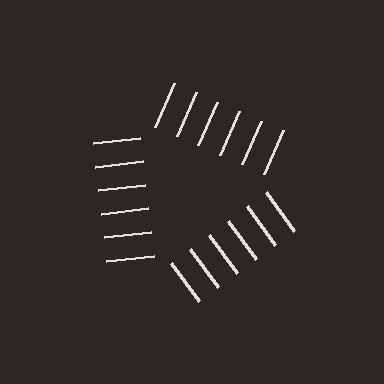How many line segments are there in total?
18 — 6 along each of the 3 edges.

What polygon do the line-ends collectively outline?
An illusory triangle — the line segments terminate on its edges but no continuous stroke is drawn.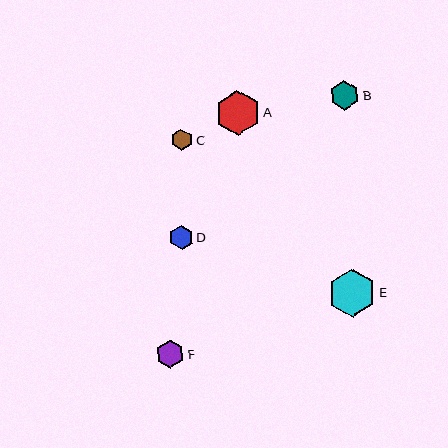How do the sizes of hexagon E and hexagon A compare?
Hexagon E and hexagon A are approximately the same size.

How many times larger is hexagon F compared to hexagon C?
Hexagon F is approximately 1.3 times the size of hexagon C.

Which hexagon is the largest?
Hexagon E is the largest with a size of approximately 47 pixels.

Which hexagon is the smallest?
Hexagon C is the smallest with a size of approximately 21 pixels.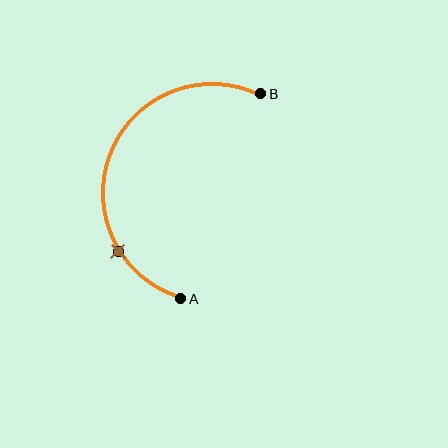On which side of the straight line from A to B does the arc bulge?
The arc bulges to the left of the straight line connecting A and B.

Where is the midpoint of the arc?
The arc midpoint is the point on the curve farthest from the straight line joining A and B. It sits to the left of that line.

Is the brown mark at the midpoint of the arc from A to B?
No. The brown mark lies on the arc but is closer to endpoint A. The arc midpoint would be at the point on the curve equidistant along the arc from both A and B.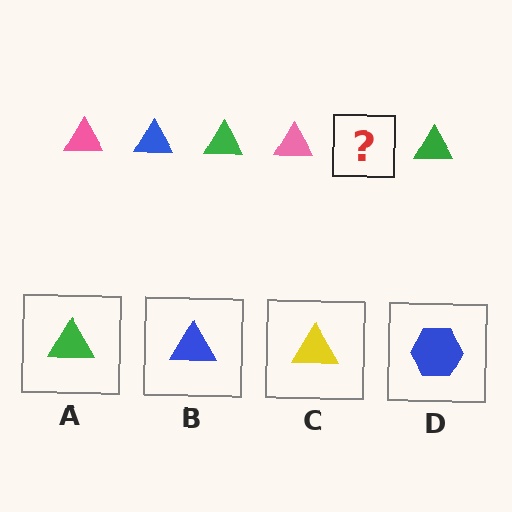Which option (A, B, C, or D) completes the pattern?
B.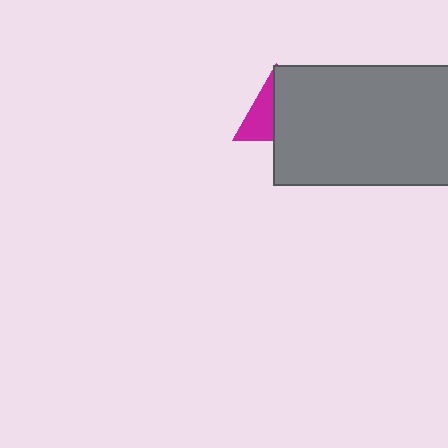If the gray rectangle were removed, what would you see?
You would see the complete magenta triangle.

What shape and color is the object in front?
The object in front is a gray rectangle.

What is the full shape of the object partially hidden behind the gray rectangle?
The partially hidden object is a magenta triangle.